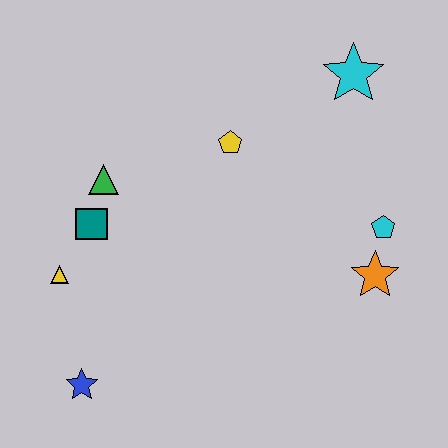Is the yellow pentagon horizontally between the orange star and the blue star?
Yes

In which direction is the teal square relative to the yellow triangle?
The teal square is above the yellow triangle.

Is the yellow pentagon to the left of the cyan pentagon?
Yes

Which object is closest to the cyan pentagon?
The orange star is closest to the cyan pentagon.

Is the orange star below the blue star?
No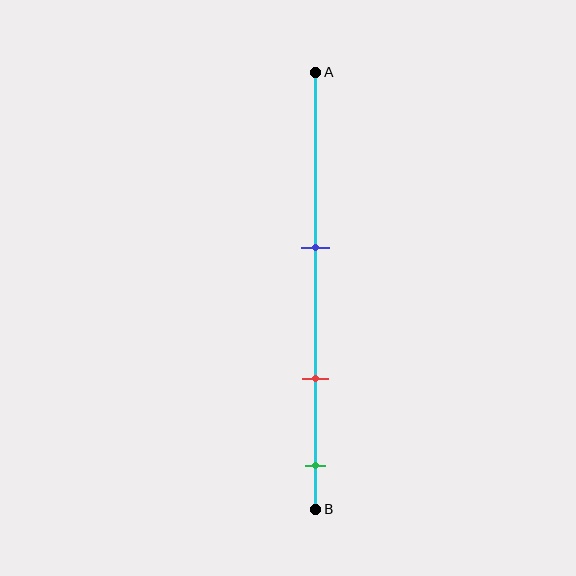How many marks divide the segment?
There are 3 marks dividing the segment.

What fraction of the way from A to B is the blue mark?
The blue mark is approximately 40% (0.4) of the way from A to B.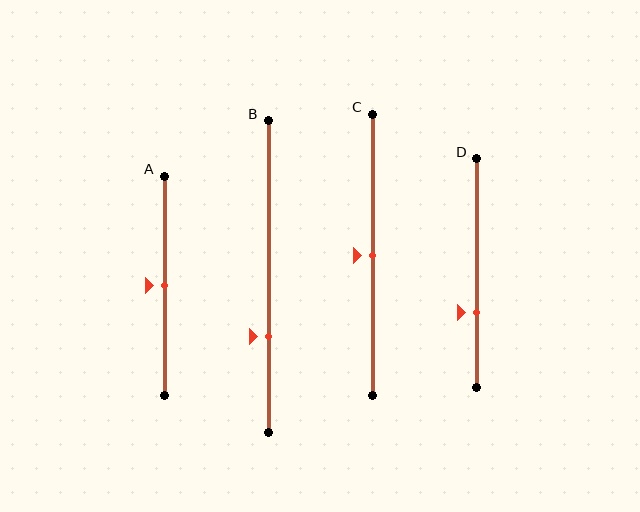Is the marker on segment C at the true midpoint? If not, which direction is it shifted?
Yes, the marker on segment C is at the true midpoint.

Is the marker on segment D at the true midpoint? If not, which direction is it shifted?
No, the marker on segment D is shifted downward by about 17% of the segment length.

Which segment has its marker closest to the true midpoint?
Segment A has its marker closest to the true midpoint.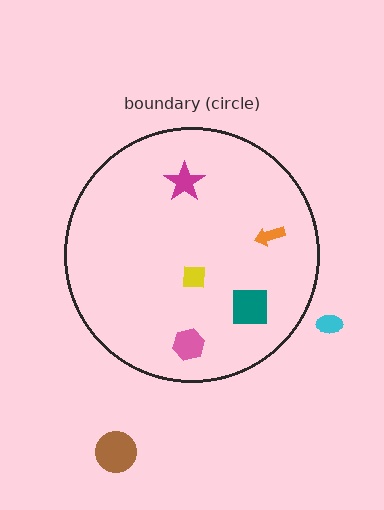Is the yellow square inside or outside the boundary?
Inside.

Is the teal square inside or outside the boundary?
Inside.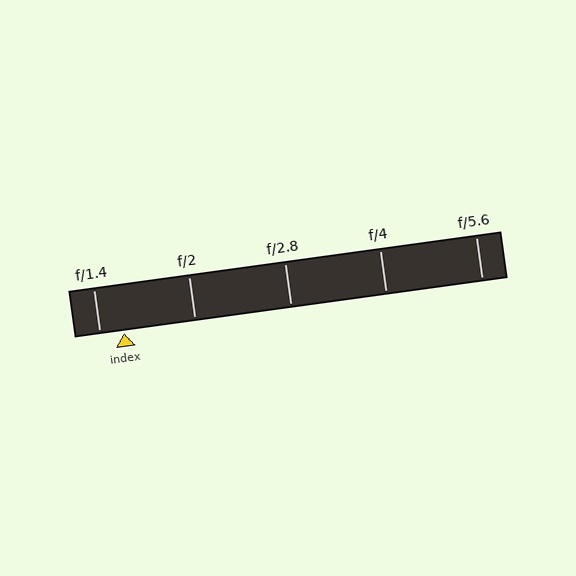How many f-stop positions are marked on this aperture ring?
There are 5 f-stop positions marked.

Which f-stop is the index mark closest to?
The index mark is closest to f/1.4.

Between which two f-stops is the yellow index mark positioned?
The index mark is between f/1.4 and f/2.